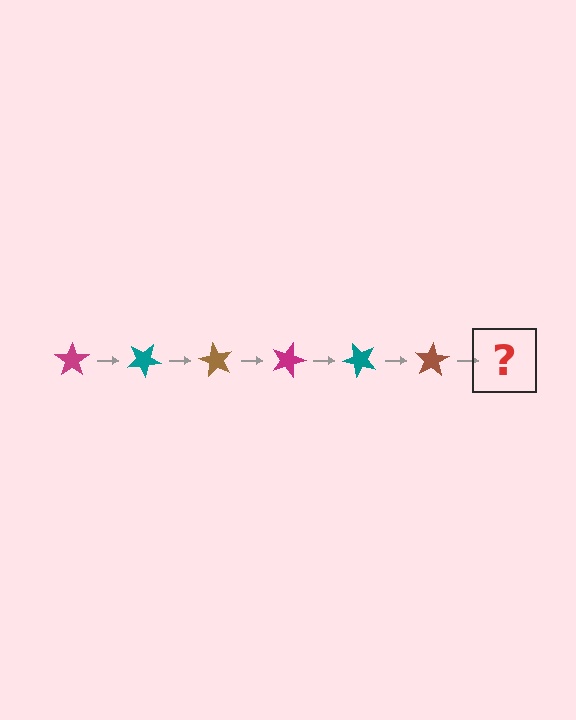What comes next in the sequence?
The next element should be a magenta star, rotated 180 degrees from the start.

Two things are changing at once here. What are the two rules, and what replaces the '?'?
The two rules are that it rotates 30 degrees each step and the color cycles through magenta, teal, and brown. The '?' should be a magenta star, rotated 180 degrees from the start.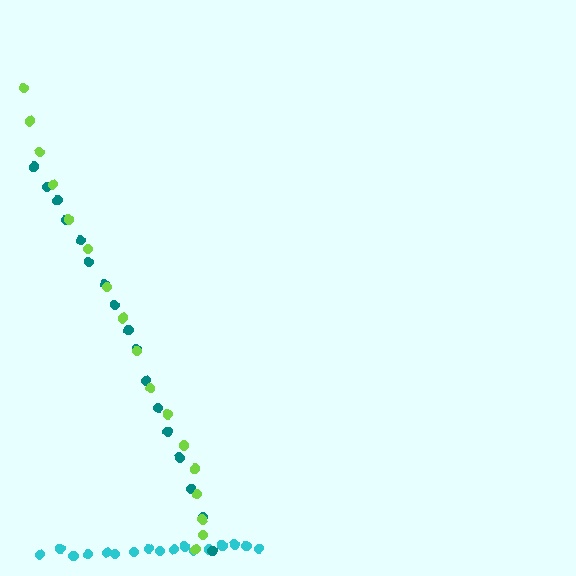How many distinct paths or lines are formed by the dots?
There are 3 distinct paths.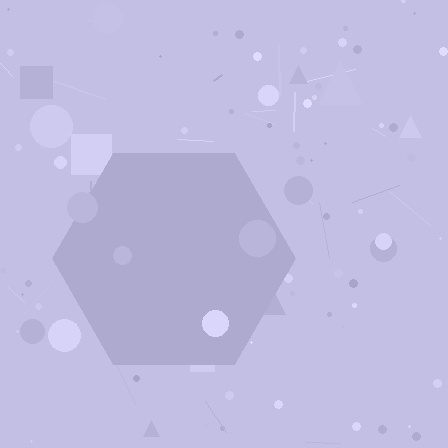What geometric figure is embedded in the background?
A hexagon is embedded in the background.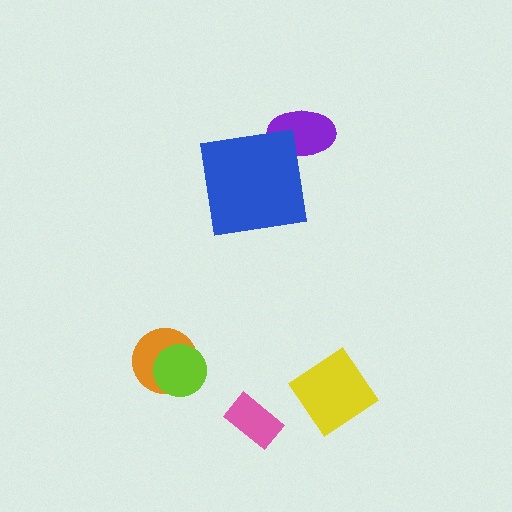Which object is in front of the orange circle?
The lime circle is in front of the orange circle.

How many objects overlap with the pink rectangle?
0 objects overlap with the pink rectangle.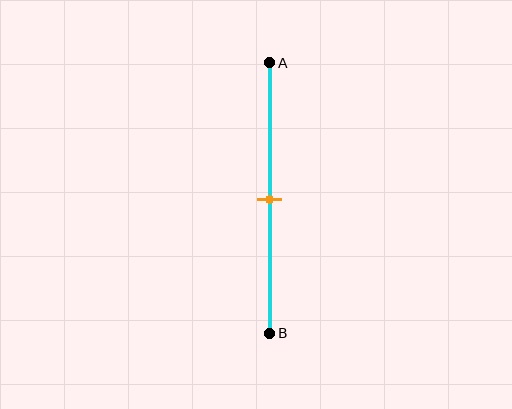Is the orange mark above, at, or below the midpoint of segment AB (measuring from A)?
The orange mark is approximately at the midpoint of segment AB.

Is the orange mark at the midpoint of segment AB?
Yes, the mark is approximately at the midpoint.